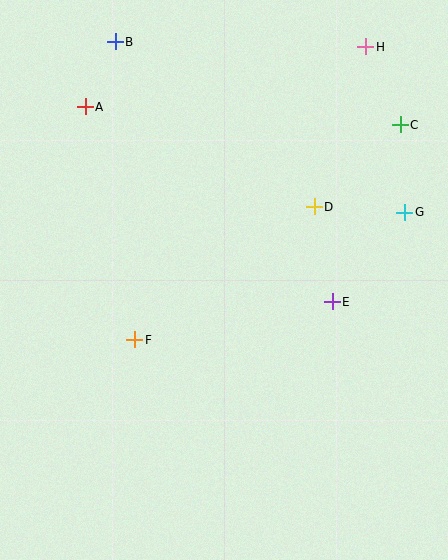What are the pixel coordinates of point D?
Point D is at (314, 207).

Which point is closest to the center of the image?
Point F at (135, 340) is closest to the center.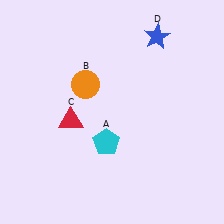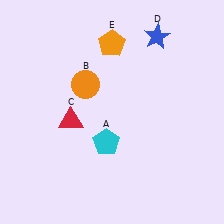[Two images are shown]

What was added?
An orange pentagon (E) was added in Image 2.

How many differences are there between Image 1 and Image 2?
There is 1 difference between the two images.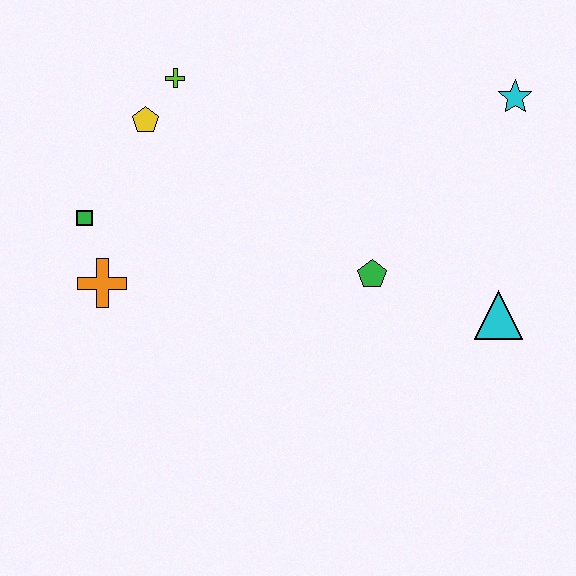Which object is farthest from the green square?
The cyan star is farthest from the green square.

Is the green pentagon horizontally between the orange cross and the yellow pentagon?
No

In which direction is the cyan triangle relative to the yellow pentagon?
The cyan triangle is to the right of the yellow pentagon.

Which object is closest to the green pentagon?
The cyan triangle is closest to the green pentagon.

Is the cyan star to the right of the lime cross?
Yes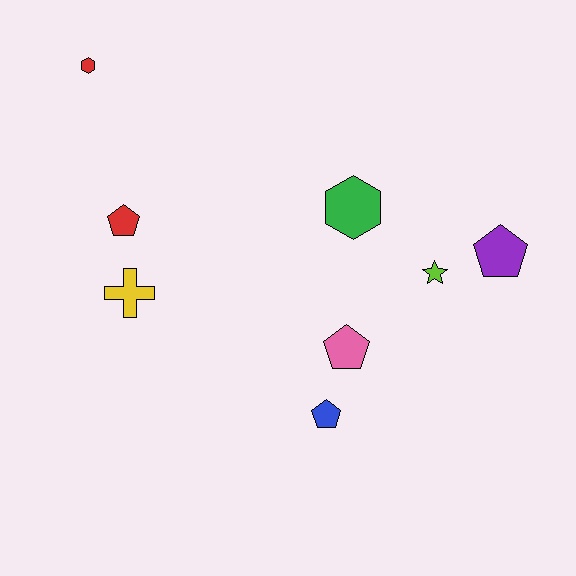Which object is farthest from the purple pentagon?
The red hexagon is farthest from the purple pentagon.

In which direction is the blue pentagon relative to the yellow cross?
The blue pentagon is to the right of the yellow cross.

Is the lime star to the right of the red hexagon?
Yes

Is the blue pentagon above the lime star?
No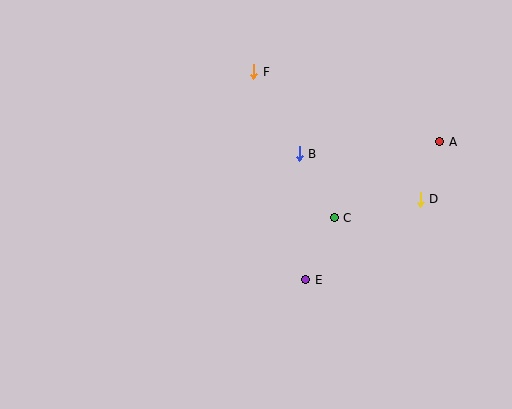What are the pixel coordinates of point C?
Point C is at (334, 218).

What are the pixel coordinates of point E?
Point E is at (306, 280).